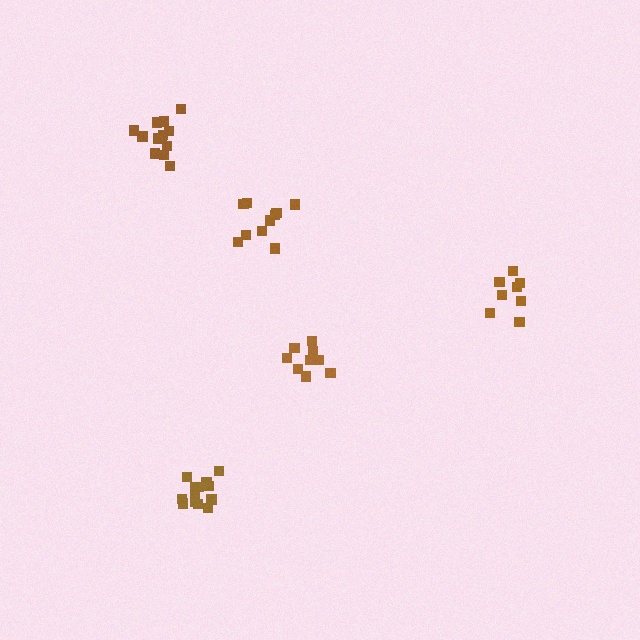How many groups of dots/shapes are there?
There are 5 groups.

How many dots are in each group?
Group 1: 8 dots, Group 2: 13 dots, Group 3: 10 dots, Group 4: 13 dots, Group 5: 9 dots (53 total).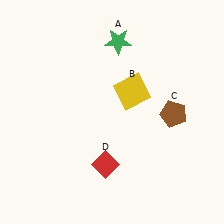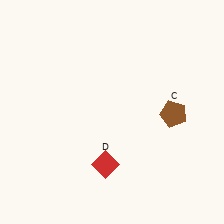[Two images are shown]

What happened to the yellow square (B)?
The yellow square (B) was removed in Image 2. It was in the top-right area of Image 1.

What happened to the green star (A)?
The green star (A) was removed in Image 2. It was in the top-right area of Image 1.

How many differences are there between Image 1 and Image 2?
There are 2 differences between the two images.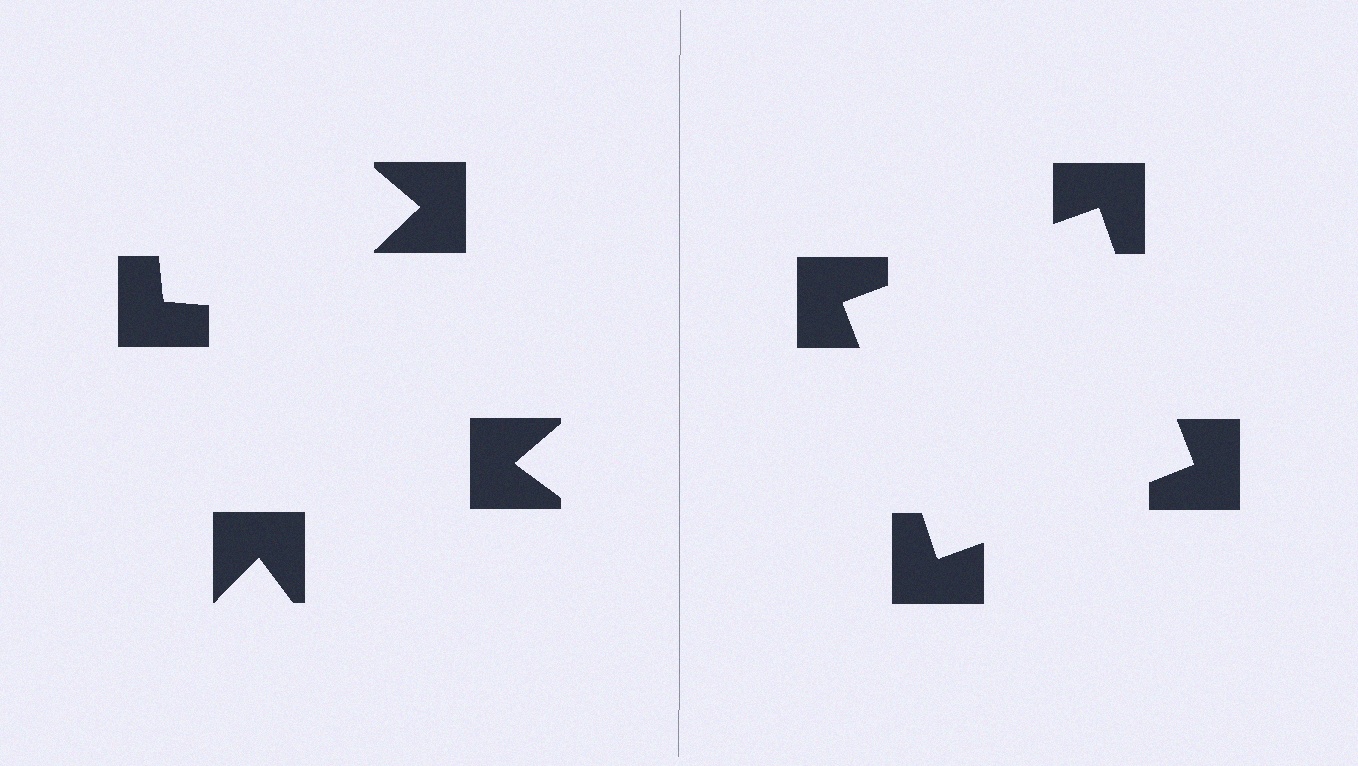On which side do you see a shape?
An illusory square appears on the right side. On the left side the wedge cuts are rotated, so no coherent shape forms.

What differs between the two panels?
The notched squares are positioned identically on both sides; only the wedge orientations differ. On the right they align to a square; on the left they are misaligned.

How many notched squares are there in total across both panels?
8 — 4 on each side.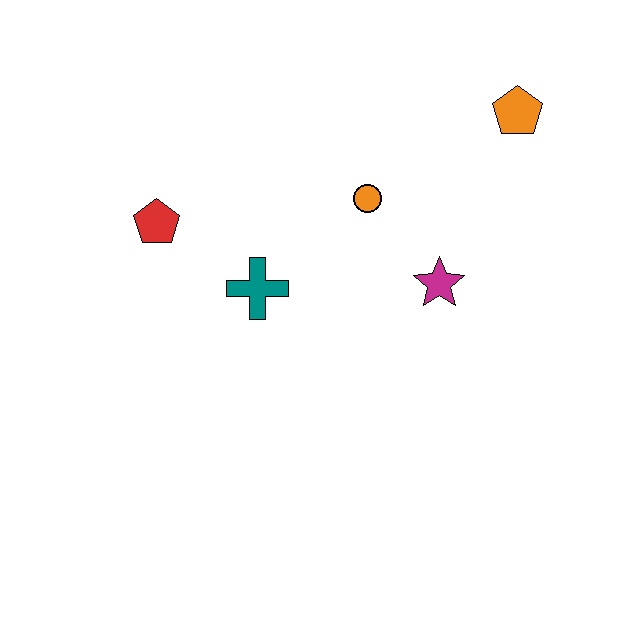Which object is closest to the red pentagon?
The teal cross is closest to the red pentagon.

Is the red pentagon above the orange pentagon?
No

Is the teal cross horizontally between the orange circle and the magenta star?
No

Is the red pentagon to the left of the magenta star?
Yes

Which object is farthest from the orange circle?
The red pentagon is farthest from the orange circle.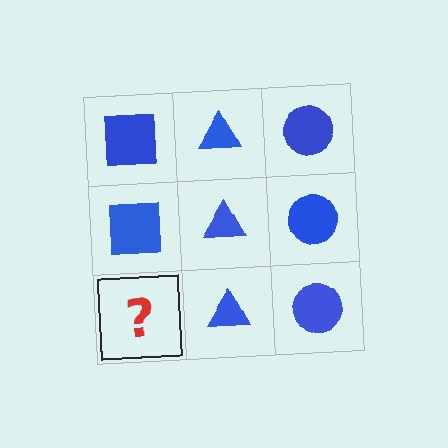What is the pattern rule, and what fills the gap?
The rule is that each column has a consistent shape. The gap should be filled with a blue square.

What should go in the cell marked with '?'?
The missing cell should contain a blue square.